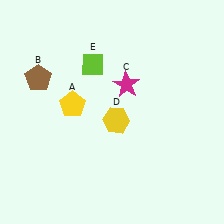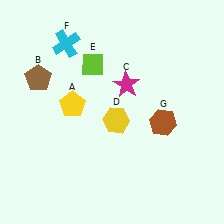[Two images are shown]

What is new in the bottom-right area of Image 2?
A brown hexagon (G) was added in the bottom-right area of Image 2.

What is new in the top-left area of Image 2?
A cyan cross (F) was added in the top-left area of Image 2.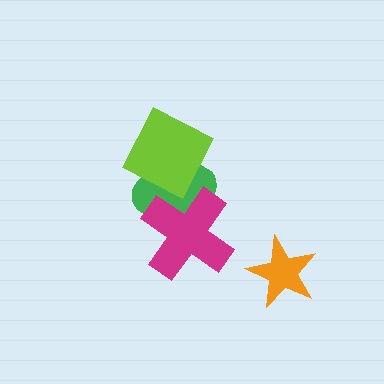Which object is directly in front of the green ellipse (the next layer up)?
The lime square is directly in front of the green ellipse.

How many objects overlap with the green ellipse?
2 objects overlap with the green ellipse.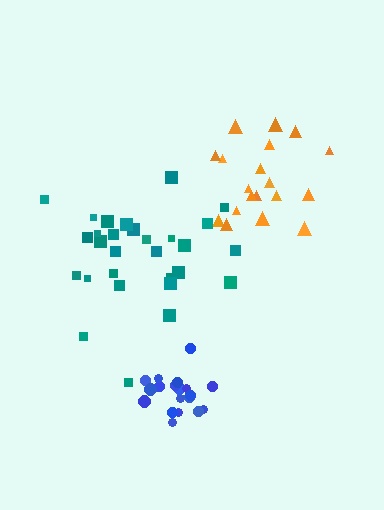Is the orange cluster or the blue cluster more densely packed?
Blue.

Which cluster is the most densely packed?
Blue.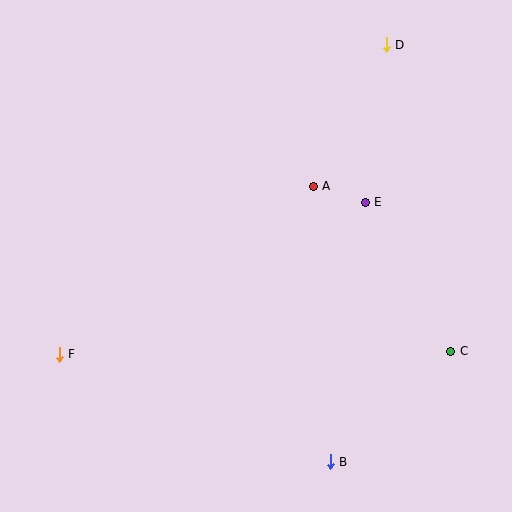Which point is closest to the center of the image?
Point A at (313, 186) is closest to the center.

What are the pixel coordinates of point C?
Point C is at (451, 351).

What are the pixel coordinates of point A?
Point A is at (313, 186).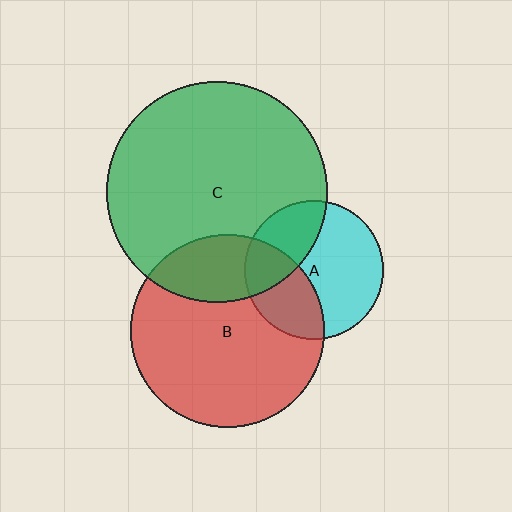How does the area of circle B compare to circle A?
Approximately 1.9 times.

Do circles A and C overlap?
Yes.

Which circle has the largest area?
Circle C (green).